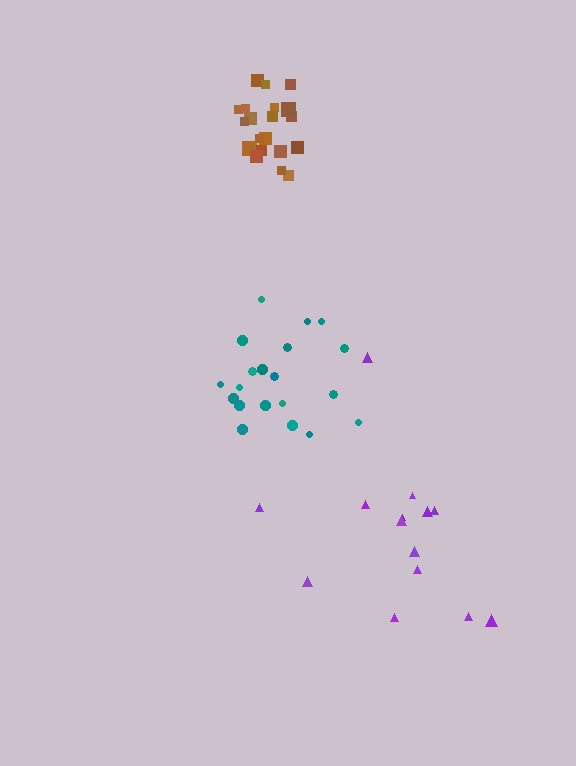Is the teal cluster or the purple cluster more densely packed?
Teal.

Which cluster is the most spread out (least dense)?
Purple.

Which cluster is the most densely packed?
Brown.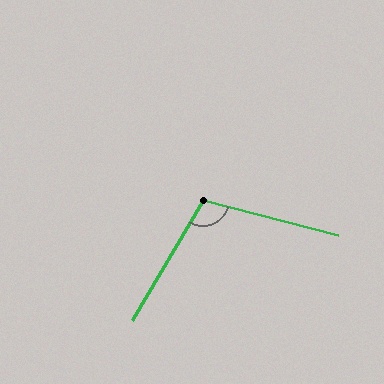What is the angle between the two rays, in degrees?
Approximately 106 degrees.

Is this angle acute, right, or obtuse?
It is obtuse.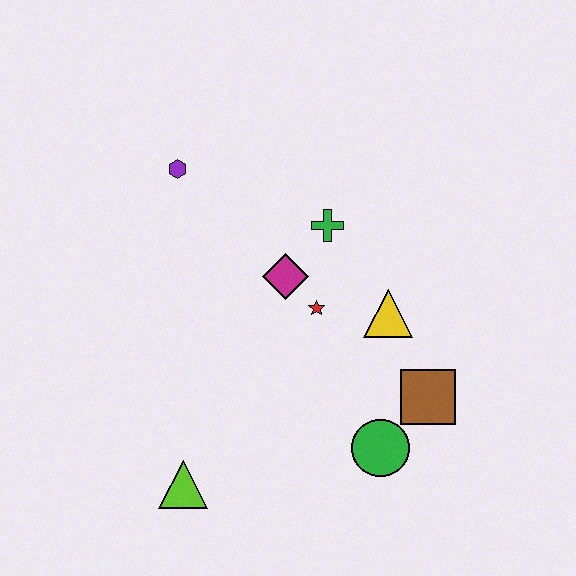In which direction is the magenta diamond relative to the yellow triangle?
The magenta diamond is to the left of the yellow triangle.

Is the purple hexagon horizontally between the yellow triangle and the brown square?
No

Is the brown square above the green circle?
Yes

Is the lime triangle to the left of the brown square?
Yes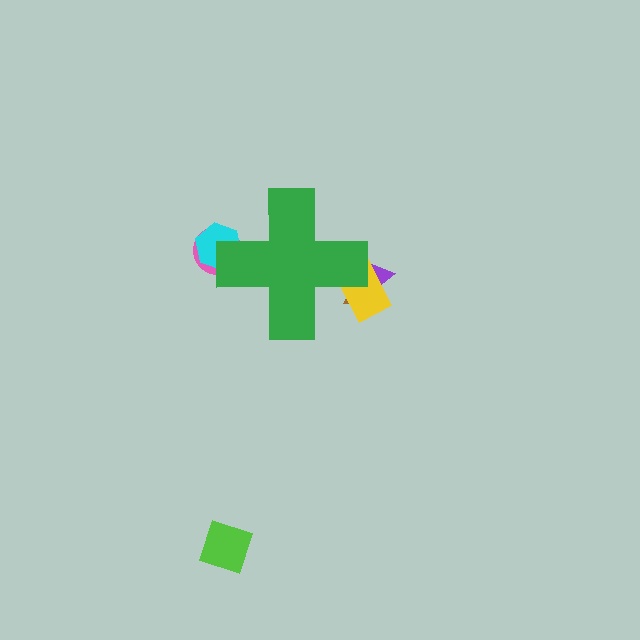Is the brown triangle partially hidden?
Yes, the brown triangle is partially hidden behind the green cross.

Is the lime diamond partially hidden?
No, the lime diamond is fully visible.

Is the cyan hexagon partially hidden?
Yes, the cyan hexagon is partially hidden behind the green cross.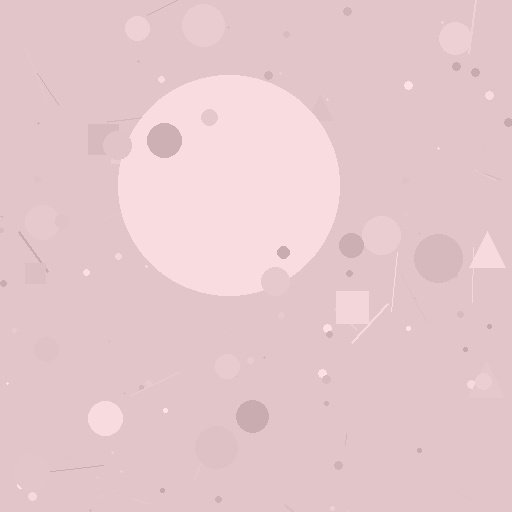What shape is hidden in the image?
A circle is hidden in the image.